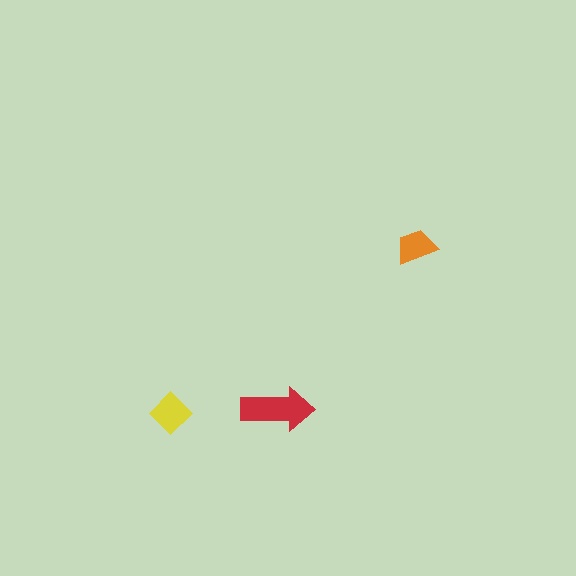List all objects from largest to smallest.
The red arrow, the yellow diamond, the orange trapezoid.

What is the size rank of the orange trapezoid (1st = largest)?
3rd.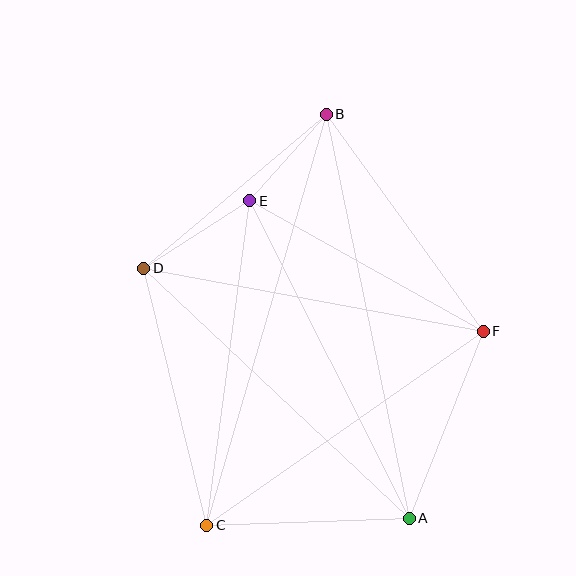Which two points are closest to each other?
Points B and E are closest to each other.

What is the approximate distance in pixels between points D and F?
The distance between D and F is approximately 345 pixels.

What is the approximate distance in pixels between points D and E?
The distance between D and E is approximately 126 pixels.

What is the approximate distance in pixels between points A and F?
The distance between A and F is approximately 201 pixels.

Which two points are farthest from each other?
Points B and C are farthest from each other.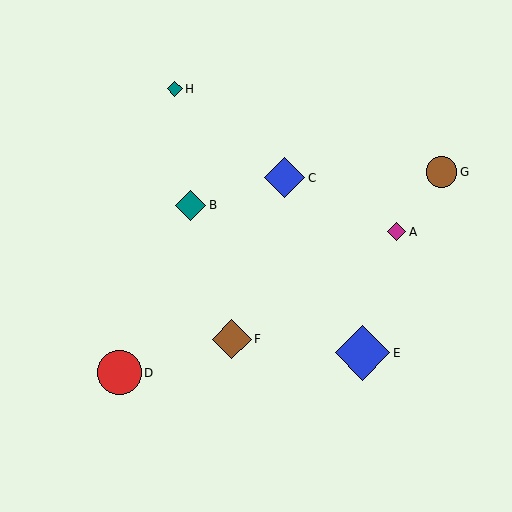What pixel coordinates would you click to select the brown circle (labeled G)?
Click at (441, 172) to select the brown circle G.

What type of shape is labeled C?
Shape C is a blue diamond.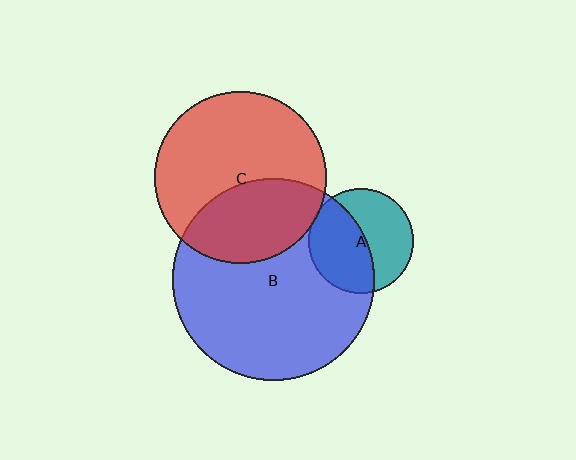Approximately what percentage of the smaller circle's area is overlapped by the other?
Approximately 35%.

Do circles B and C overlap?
Yes.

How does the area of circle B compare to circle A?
Approximately 3.7 times.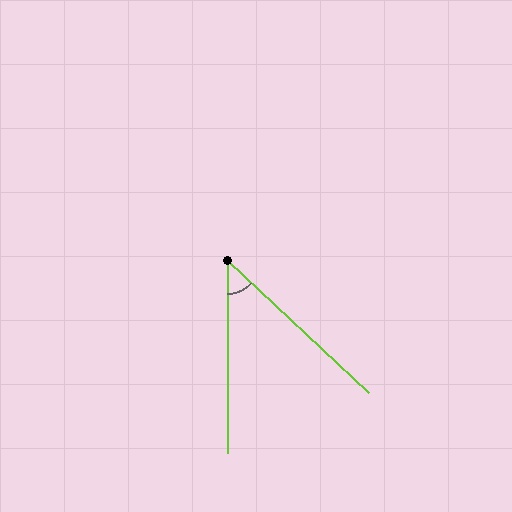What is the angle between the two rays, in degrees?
Approximately 47 degrees.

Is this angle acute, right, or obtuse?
It is acute.